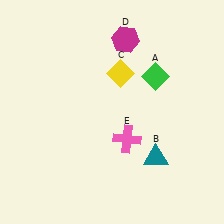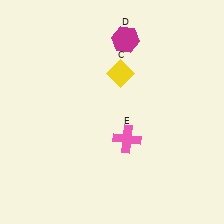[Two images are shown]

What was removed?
The green diamond (A), the teal triangle (B) were removed in Image 2.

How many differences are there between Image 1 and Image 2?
There are 2 differences between the two images.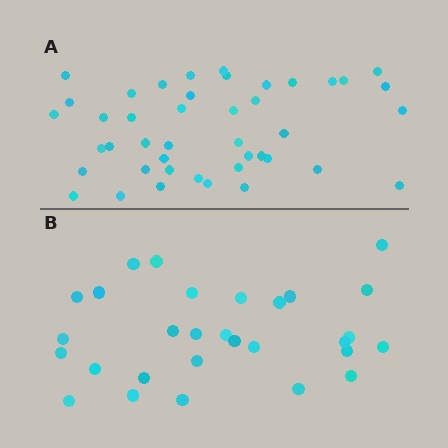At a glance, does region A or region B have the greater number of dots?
Region A (the top region) has more dots.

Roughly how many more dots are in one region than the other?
Region A has approximately 15 more dots than region B.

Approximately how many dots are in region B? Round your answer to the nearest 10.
About 30 dots. (The exact count is 29, which rounds to 30.)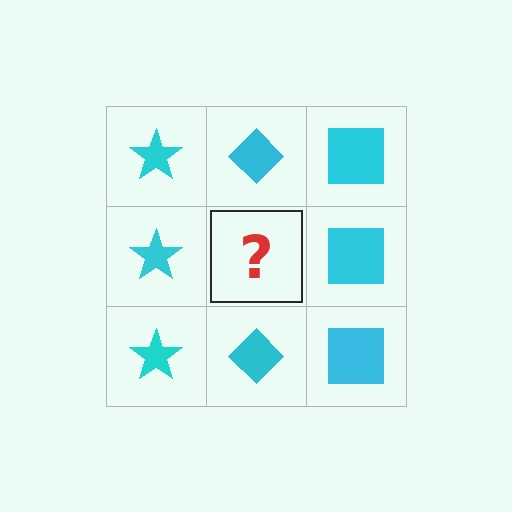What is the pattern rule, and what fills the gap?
The rule is that each column has a consistent shape. The gap should be filled with a cyan diamond.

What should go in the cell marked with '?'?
The missing cell should contain a cyan diamond.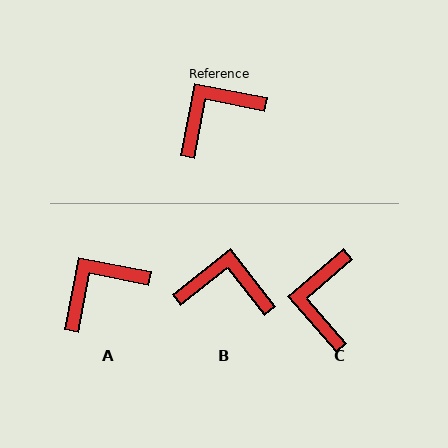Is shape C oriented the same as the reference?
No, it is off by about 52 degrees.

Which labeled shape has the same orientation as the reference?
A.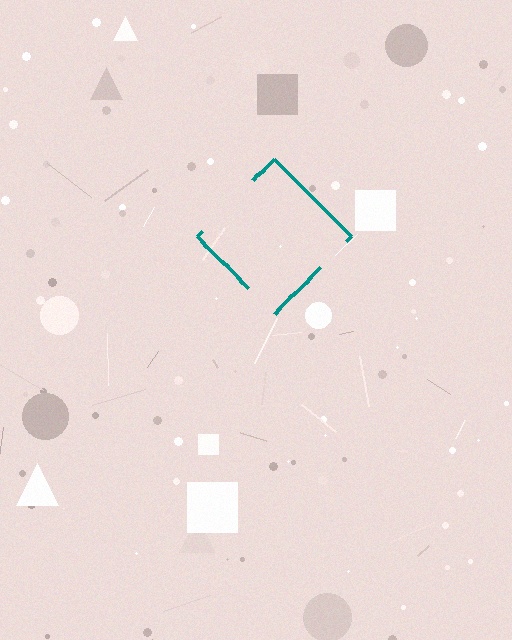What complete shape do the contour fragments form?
The contour fragments form a diamond.